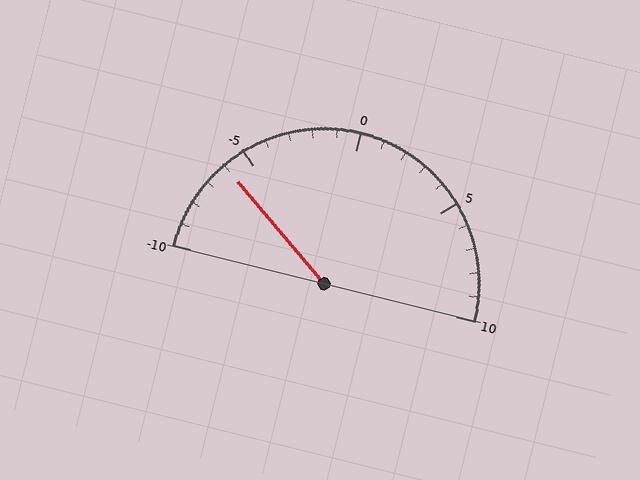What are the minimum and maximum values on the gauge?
The gauge ranges from -10 to 10.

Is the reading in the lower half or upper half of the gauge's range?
The reading is in the lower half of the range (-10 to 10).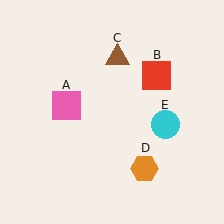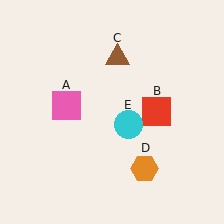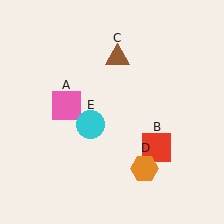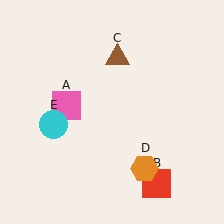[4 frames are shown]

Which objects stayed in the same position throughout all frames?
Pink square (object A) and brown triangle (object C) and orange hexagon (object D) remained stationary.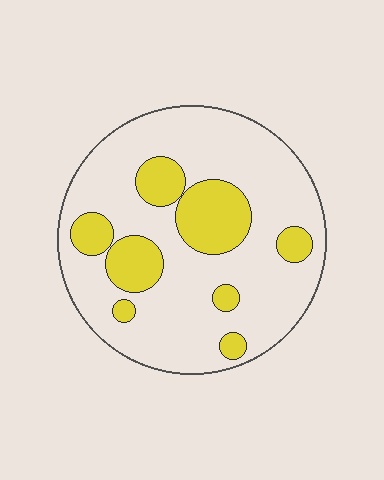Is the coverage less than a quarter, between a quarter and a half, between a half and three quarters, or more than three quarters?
Less than a quarter.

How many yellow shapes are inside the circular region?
8.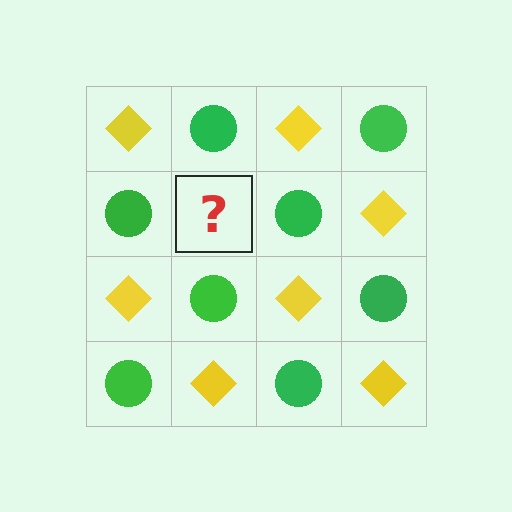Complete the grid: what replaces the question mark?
The question mark should be replaced with a yellow diamond.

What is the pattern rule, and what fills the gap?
The rule is that it alternates yellow diamond and green circle in a checkerboard pattern. The gap should be filled with a yellow diamond.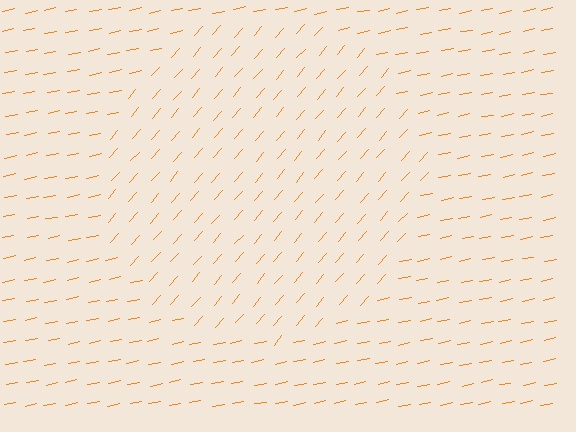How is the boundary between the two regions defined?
The boundary is defined purely by a change in line orientation (approximately 37 degrees difference). All lines are the same color and thickness.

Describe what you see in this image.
The image is filled with small orange line segments. A circle region in the image has lines oriented differently from the surrounding lines, creating a visible texture boundary.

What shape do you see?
I see a circle.